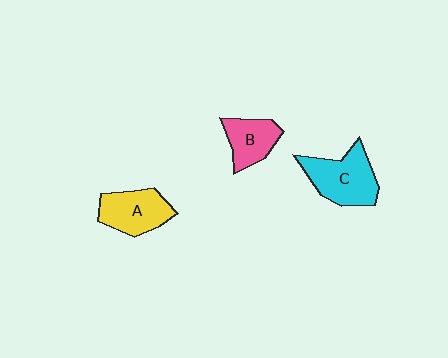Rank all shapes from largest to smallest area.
From largest to smallest: C (cyan), A (yellow), B (pink).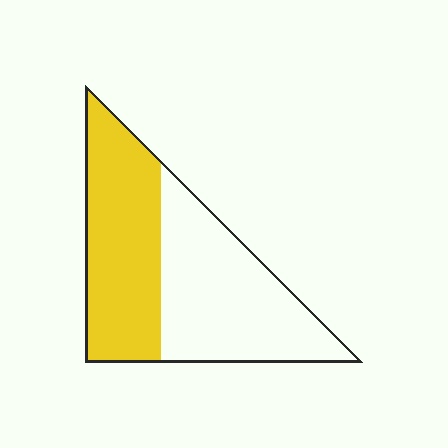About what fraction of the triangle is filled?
About one half (1/2).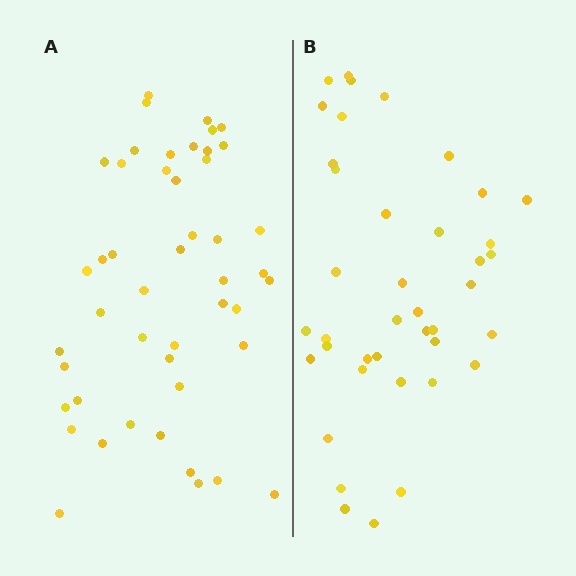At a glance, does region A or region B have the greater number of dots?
Region A (the left region) has more dots.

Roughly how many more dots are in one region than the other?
Region A has roughly 8 or so more dots than region B.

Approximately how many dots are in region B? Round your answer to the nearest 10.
About 40 dots.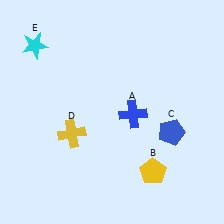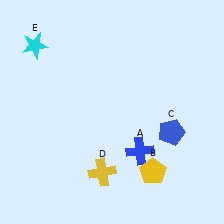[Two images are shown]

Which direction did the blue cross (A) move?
The blue cross (A) moved down.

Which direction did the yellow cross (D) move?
The yellow cross (D) moved down.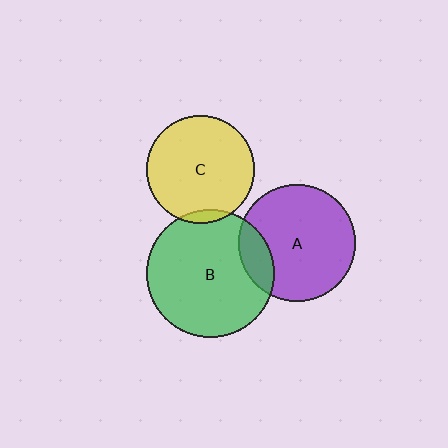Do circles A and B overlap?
Yes.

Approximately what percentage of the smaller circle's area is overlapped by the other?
Approximately 15%.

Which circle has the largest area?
Circle B (green).